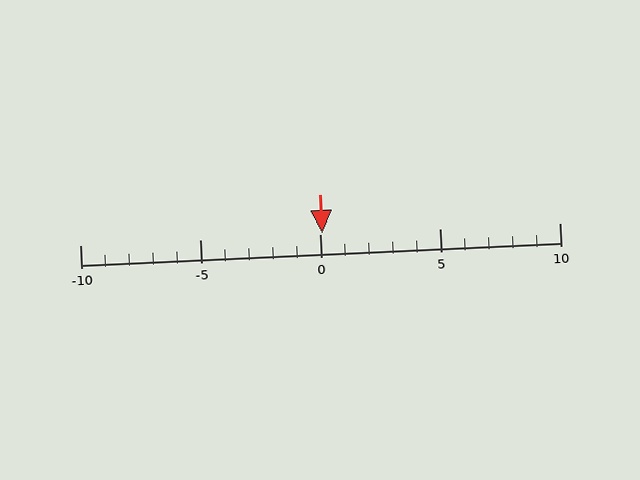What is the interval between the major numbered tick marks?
The major tick marks are spaced 5 units apart.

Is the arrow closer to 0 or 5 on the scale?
The arrow is closer to 0.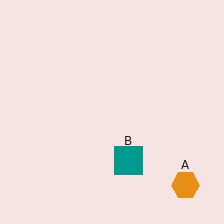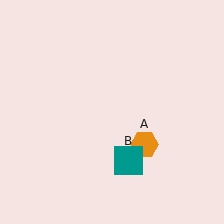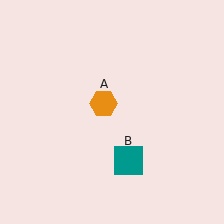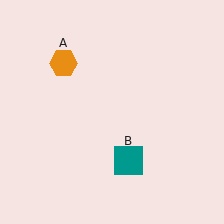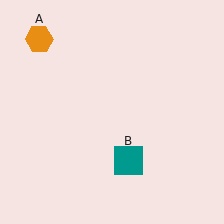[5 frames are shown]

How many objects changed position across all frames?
1 object changed position: orange hexagon (object A).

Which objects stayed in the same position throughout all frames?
Teal square (object B) remained stationary.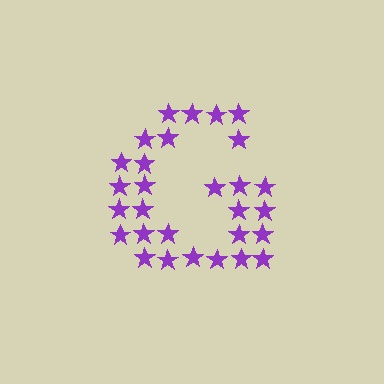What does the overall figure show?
The overall figure shows the letter G.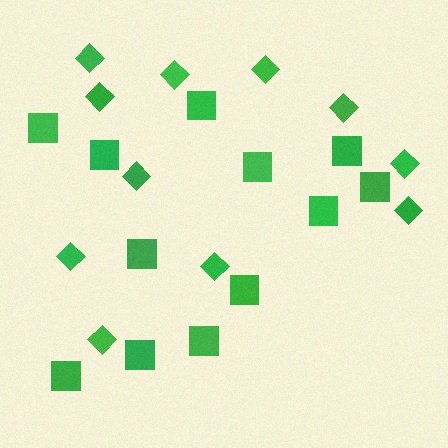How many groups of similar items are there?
There are 2 groups: one group of diamonds (11) and one group of squares (12).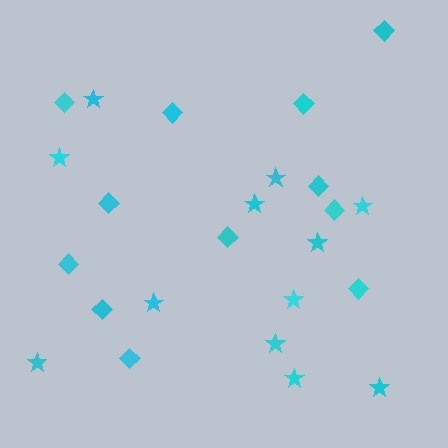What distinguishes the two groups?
There are 2 groups: one group of stars (12) and one group of diamonds (12).